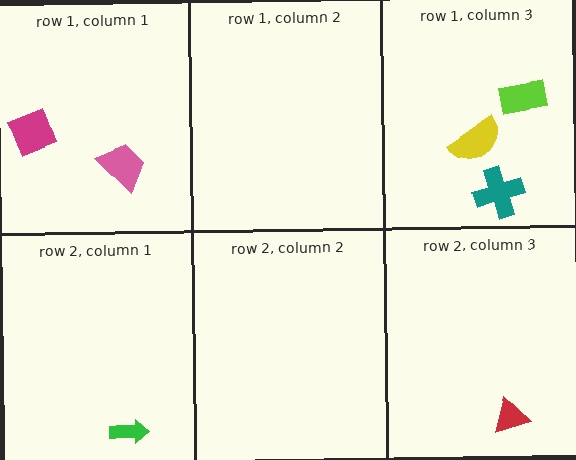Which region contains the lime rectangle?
The row 1, column 3 region.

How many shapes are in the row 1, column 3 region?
3.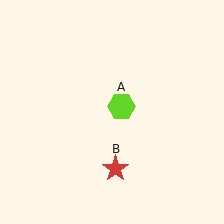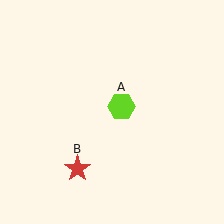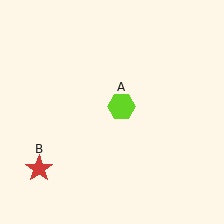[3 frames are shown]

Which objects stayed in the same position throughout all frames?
Lime hexagon (object A) remained stationary.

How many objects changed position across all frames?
1 object changed position: red star (object B).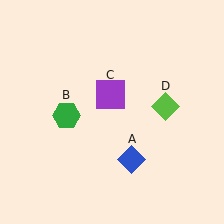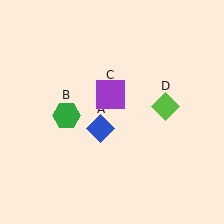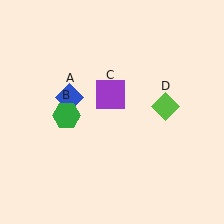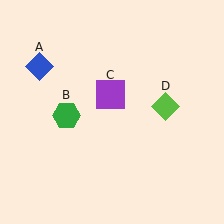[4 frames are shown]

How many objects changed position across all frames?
1 object changed position: blue diamond (object A).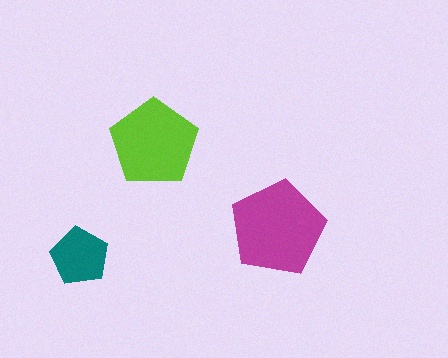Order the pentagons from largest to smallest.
the magenta one, the lime one, the teal one.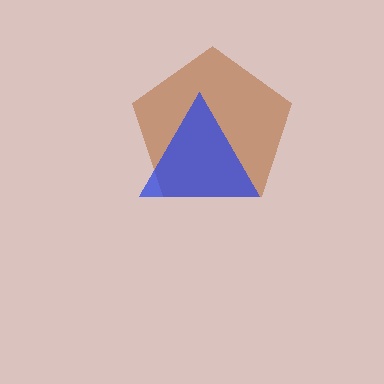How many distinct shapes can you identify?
There are 2 distinct shapes: a brown pentagon, a blue triangle.